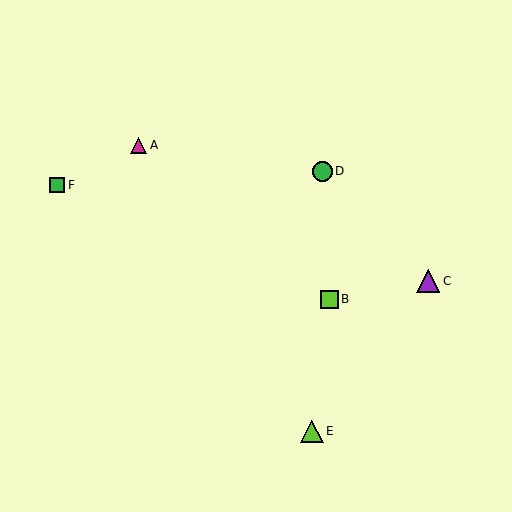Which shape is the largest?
The lime triangle (labeled E) is the largest.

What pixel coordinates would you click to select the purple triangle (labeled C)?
Click at (428, 281) to select the purple triangle C.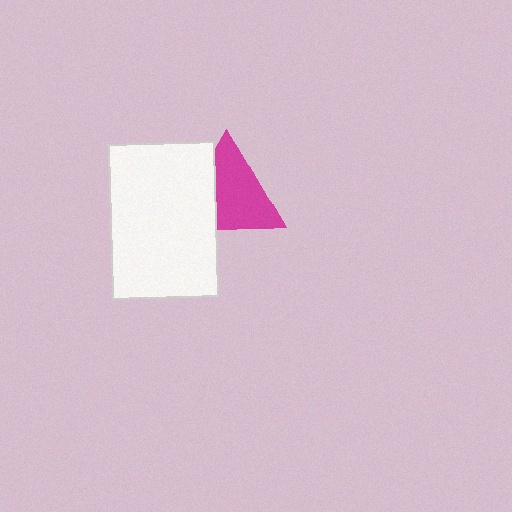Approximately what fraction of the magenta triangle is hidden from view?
Roughly 31% of the magenta triangle is hidden behind the white rectangle.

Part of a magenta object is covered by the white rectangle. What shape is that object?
It is a triangle.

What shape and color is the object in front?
The object in front is a white rectangle.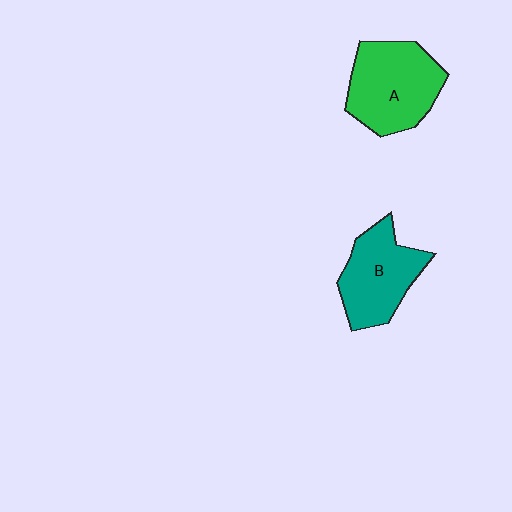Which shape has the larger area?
Shape A (green).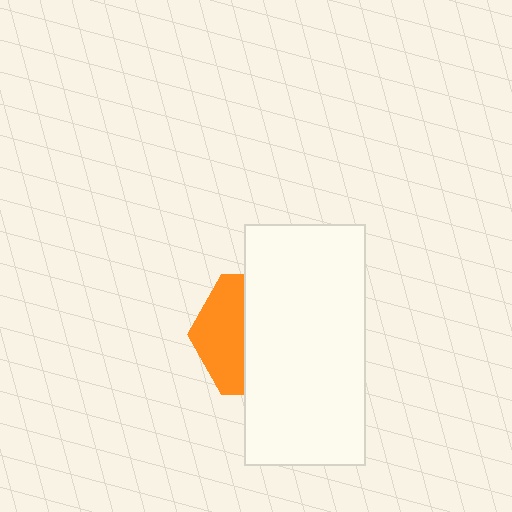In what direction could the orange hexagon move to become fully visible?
The orange hexagon could move left. That would shift it out from behind the white rectangle entirely.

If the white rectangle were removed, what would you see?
You would see the complete orange hexagon.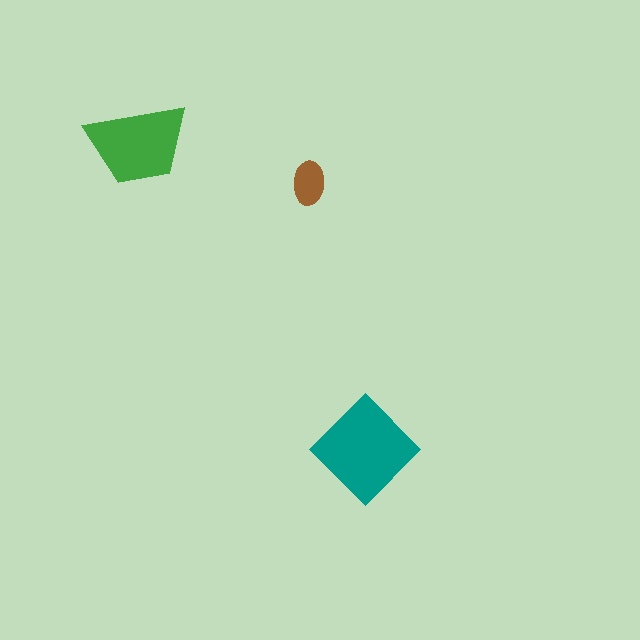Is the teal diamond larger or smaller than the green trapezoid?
Larger.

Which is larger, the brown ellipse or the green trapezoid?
The green trapezoid.